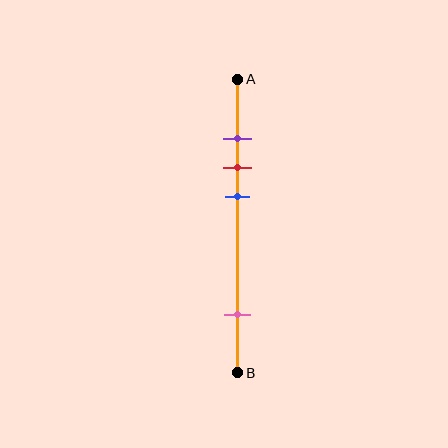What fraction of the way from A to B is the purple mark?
The purple mark is approximately 20% (0.2) of the way from A to B.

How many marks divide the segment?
There are 4 marks dividing the segment.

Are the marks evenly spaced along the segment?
No, the marks are not evenly spaced.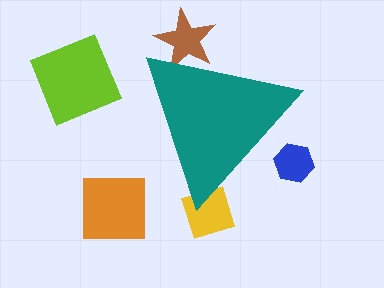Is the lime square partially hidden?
No, the lime square is fully visible.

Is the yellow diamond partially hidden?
Yes, the yellow diamond is partially hidden behind the teal triangle.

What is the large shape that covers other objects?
A teal triangle.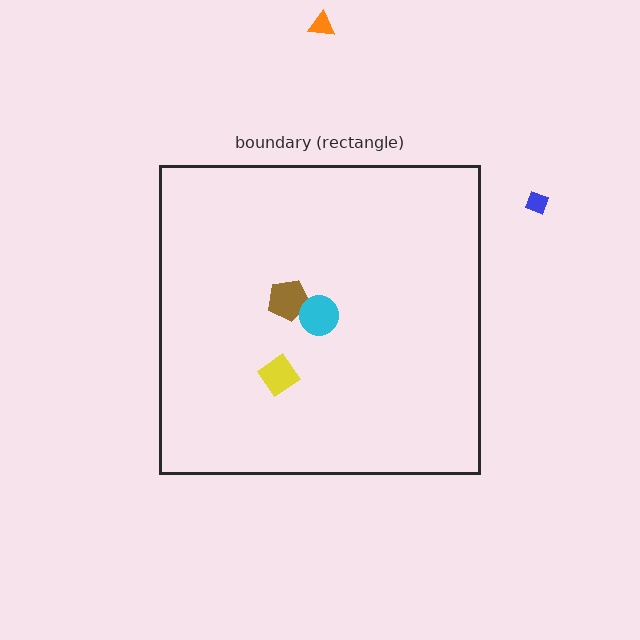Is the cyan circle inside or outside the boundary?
Inside.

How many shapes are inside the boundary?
3 inside, 2 outside.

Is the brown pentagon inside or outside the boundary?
Inside.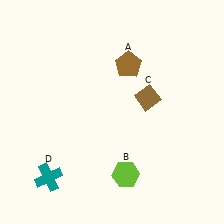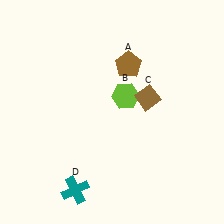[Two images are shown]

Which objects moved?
The objects that moved are: the lime hexagon (B), the teal cross (D).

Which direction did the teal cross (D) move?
The teal cross (D) moved right.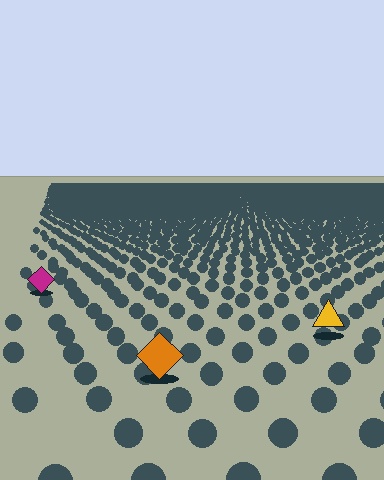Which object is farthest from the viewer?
The magenta diamond is farthest from the viewer. It appears smaller and the ground texture around it is denser.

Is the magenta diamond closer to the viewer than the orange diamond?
No. The orange diamond is closer — you can tell from the texture gradient: the ground texture is coarser near it.